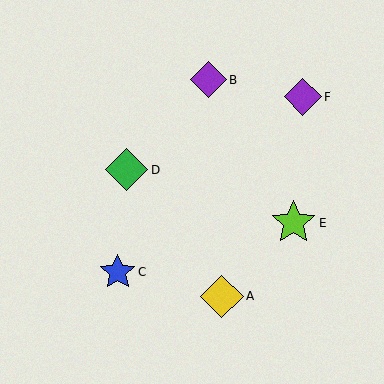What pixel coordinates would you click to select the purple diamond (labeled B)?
Click at (208, 80) to select the purple diamond B.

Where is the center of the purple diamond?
The center of the purple diamond is at (303, 97).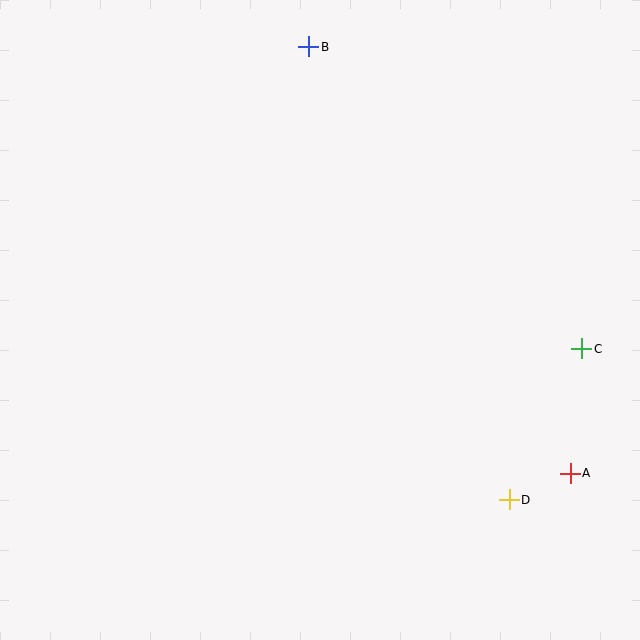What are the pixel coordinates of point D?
Point D is at (509, 500).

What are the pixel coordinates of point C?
Point C is at (582, 349).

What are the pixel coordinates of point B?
Point B is at (309, 47).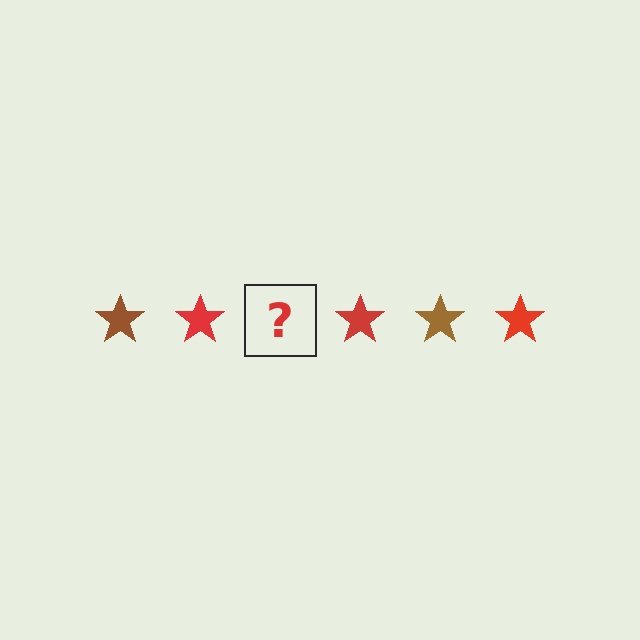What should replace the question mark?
The question mark should be replaced with a brown star.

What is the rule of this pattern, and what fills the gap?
The rule is that the pattern cycles through brown, red stars. The gap should be filled with a brown star.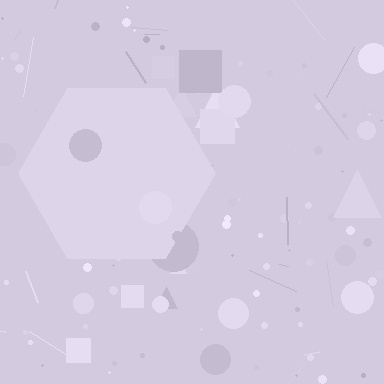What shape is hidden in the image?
A hexagon is hidden in the image.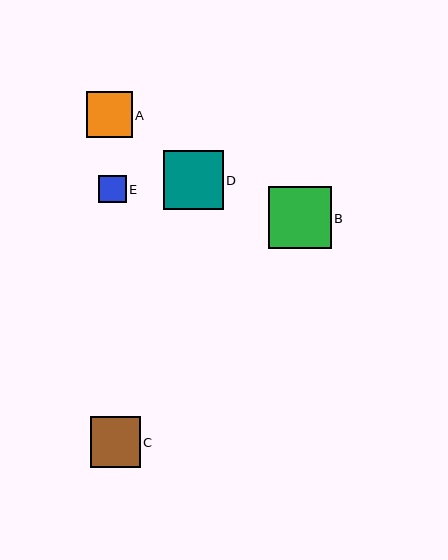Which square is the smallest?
Square E is the smallest with a size of approximately 28 pixels.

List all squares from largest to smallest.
From largest to smallest: B, D, C, A, E.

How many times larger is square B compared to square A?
Square B is approximately 1.4 times the size of square A.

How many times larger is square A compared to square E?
Square A is approximately 1.7 times the size of square E.